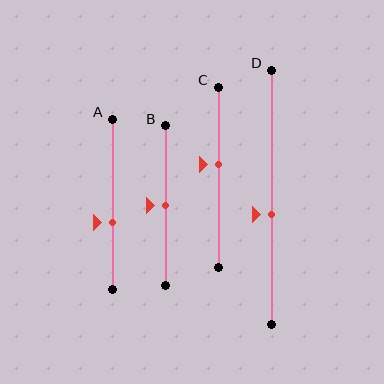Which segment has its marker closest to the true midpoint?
Segment B has its marker closest to the true midpoint.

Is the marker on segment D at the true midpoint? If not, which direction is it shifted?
No, the marker on segment D is shifted downward by about 7% of the segment length.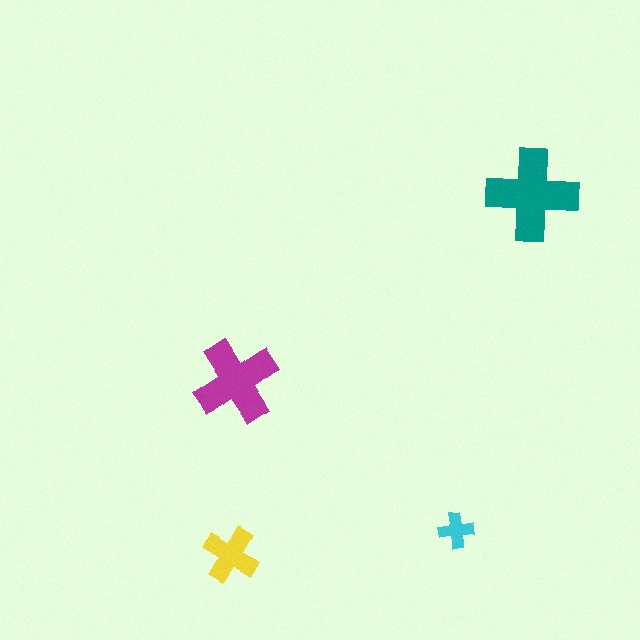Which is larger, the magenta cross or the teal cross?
The teal one.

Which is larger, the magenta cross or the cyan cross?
The magenta one.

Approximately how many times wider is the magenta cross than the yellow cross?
About 1.5 times wider.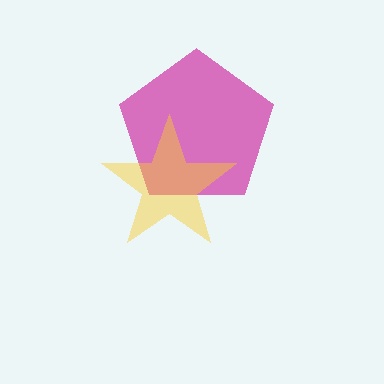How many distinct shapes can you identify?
There are 2 distinct shapes: a magenta pentagon, a yellow star.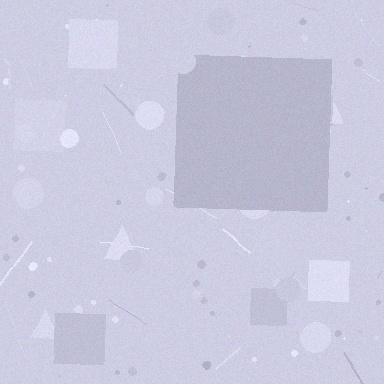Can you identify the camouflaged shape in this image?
The camouflaged shape is a square.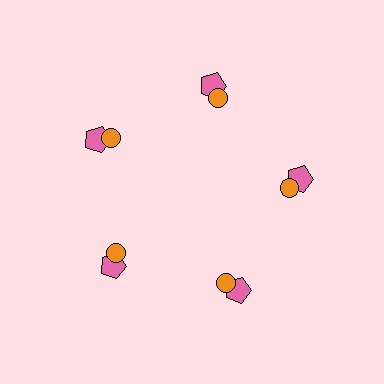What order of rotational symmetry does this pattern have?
This pattern has 5-fold rotational symmetry.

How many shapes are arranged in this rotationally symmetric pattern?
There are 10 shapes, arranged in 5 groups of 2.